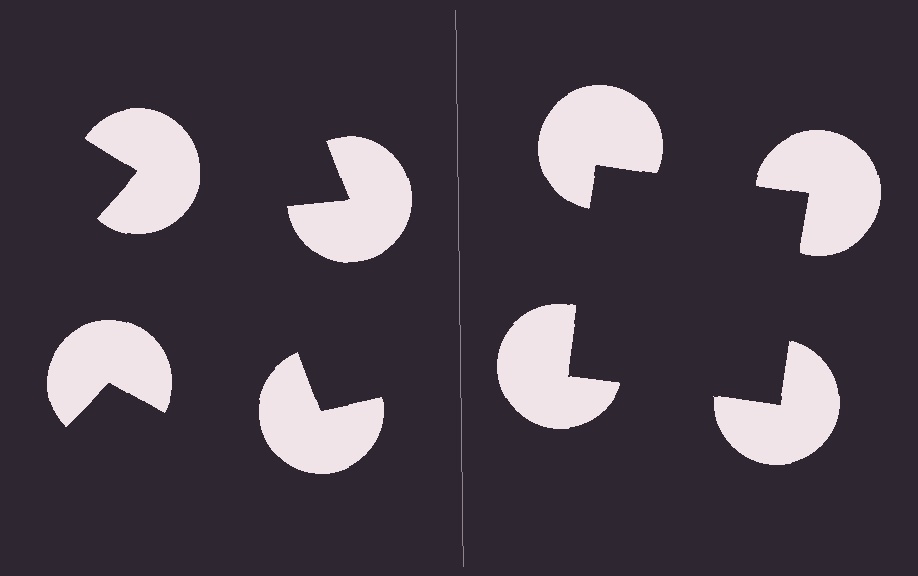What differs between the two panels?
The pac-man discs are positioned identically on both sides; only the wedge orientations differ. On the right they align to a square; on the left they are misaligned.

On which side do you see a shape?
An illusory square appears on the right side. On the left side the wedge cuts are rotated, so no coherent shape forms.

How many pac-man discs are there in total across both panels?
8 — 4 on each side.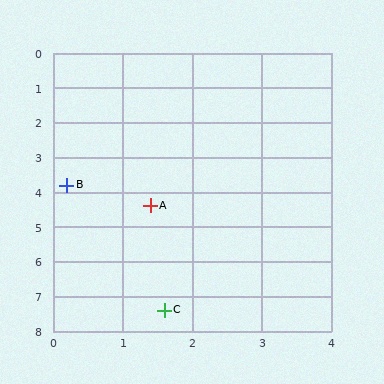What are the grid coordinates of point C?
Point C is at approximately (1.6, 7.4).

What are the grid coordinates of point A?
Point A is at approximately (1.4, 4.4).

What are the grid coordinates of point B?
Point B is at approximately (0.2, 3.8).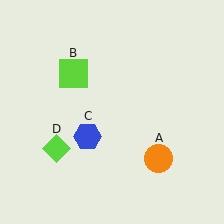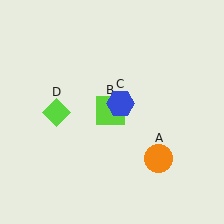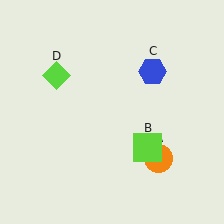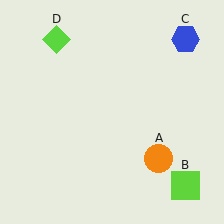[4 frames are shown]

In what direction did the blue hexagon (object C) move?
The blue hexagon (object C) moved up and to the right.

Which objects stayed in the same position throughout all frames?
Orange circle (object A) remained stationary.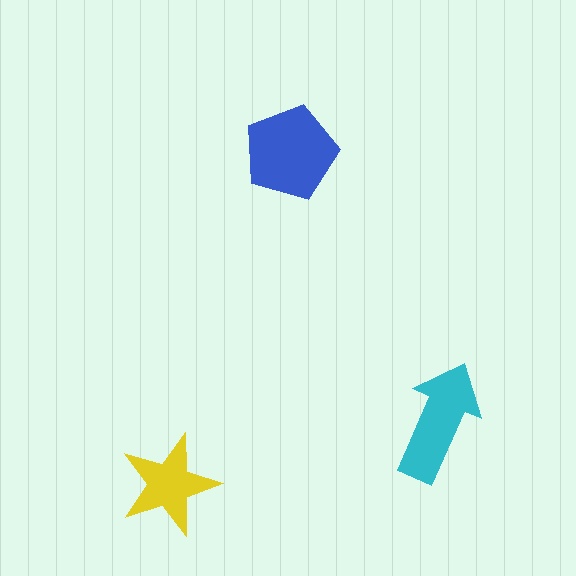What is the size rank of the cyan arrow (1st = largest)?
2nd.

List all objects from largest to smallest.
The blue pentagon, the cyan arrow, the yellow star.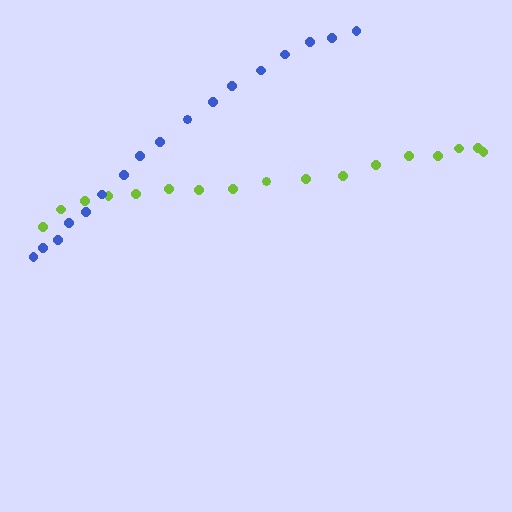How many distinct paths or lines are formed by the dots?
There are 2 distinct paths.